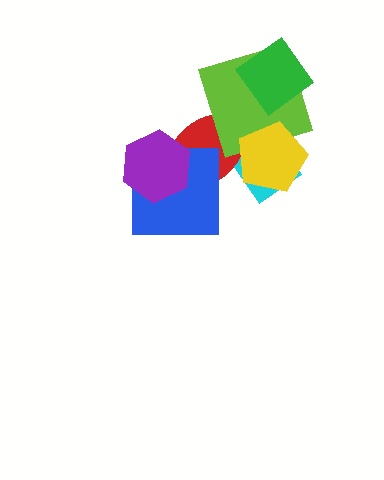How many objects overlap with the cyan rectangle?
3 objects overlap with the cyan rectangle.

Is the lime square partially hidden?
Yes, it is partially covered by another shape.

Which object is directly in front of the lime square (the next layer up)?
The yellow pentagon is directly in front of the lime square.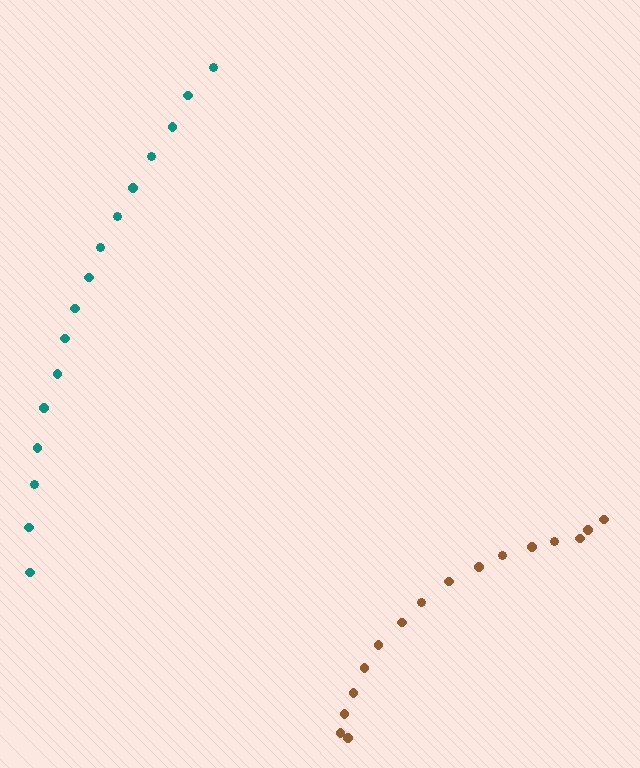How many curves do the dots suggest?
There are 2 distinct paths.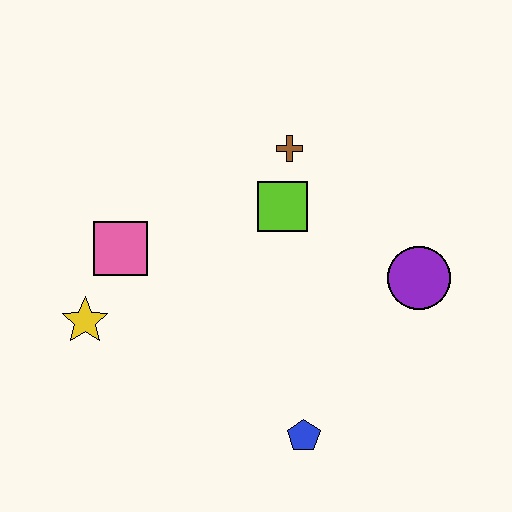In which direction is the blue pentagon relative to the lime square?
The blue pentagon is below the lime square.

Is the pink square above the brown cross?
No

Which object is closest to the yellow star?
The pink square is closest to the yellow star.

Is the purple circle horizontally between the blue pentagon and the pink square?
No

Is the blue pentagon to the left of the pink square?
No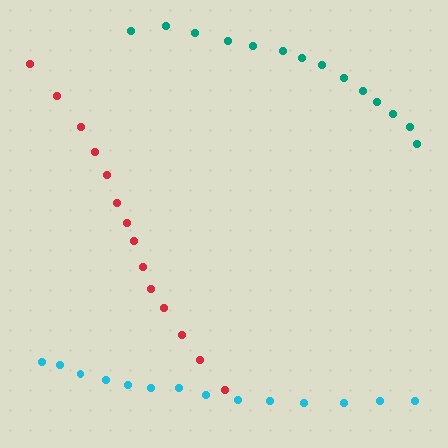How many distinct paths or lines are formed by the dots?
There are 3 distinct paths.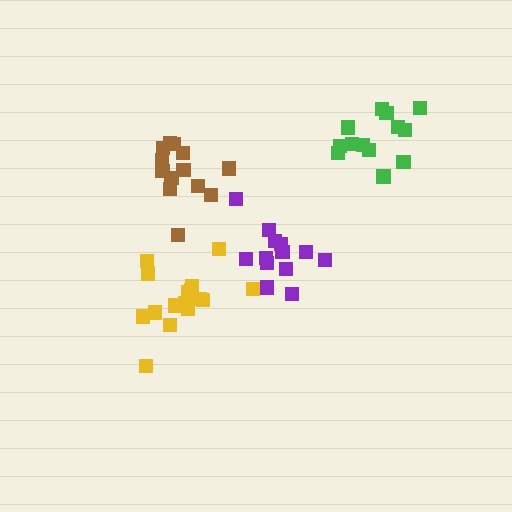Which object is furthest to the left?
The yellow cluster is leftmost.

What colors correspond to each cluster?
The clusters are colored: brown, purple, yellow, green.